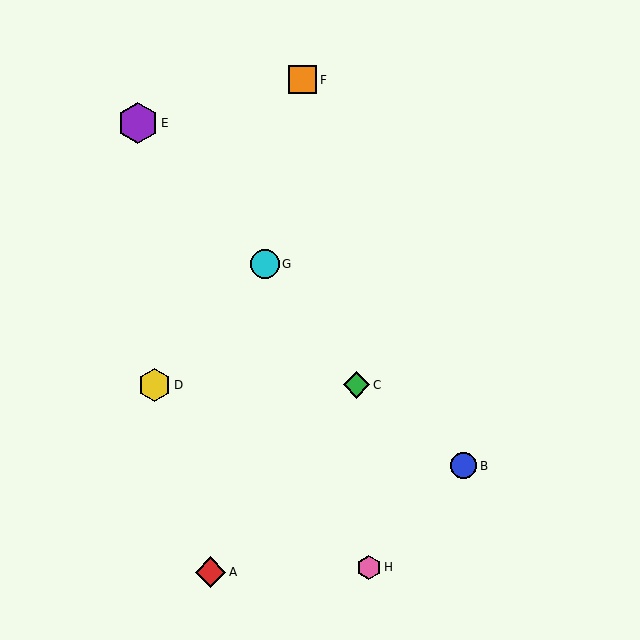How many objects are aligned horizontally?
2 objects (C, D) are aligned horizontally.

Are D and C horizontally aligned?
Yes, both are at y≈385.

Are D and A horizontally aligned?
No, D is at y≈385 and A is at y≈572.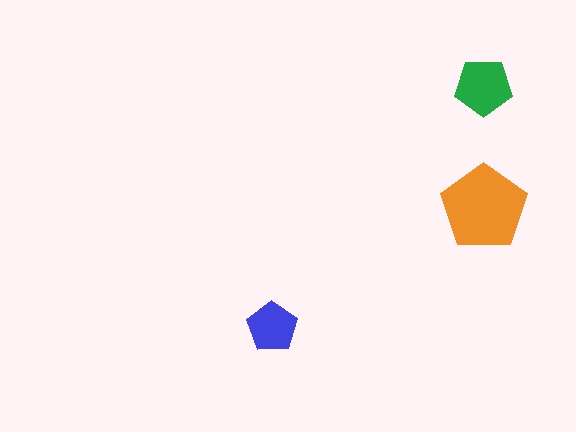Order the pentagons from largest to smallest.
the orange one, the green one, the blue one.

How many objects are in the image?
There are 3 objects in the image.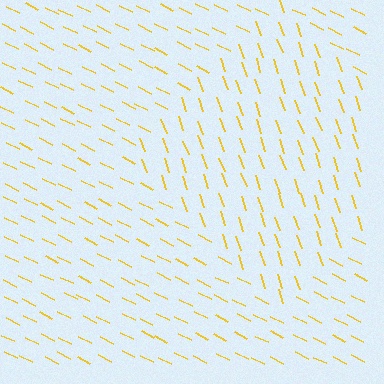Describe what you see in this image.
The image is filled with small yellow line segments. A diamond region in the image has lines oriented differently from the surrounding lines, creating a visible texture boundary.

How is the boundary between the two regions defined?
The boundary is defined purely by a change in line orientation (approximately 45 degrees difference). All lines are the same color and thickness.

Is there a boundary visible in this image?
Yes, there is a texture boundary formed by a change in line orientation.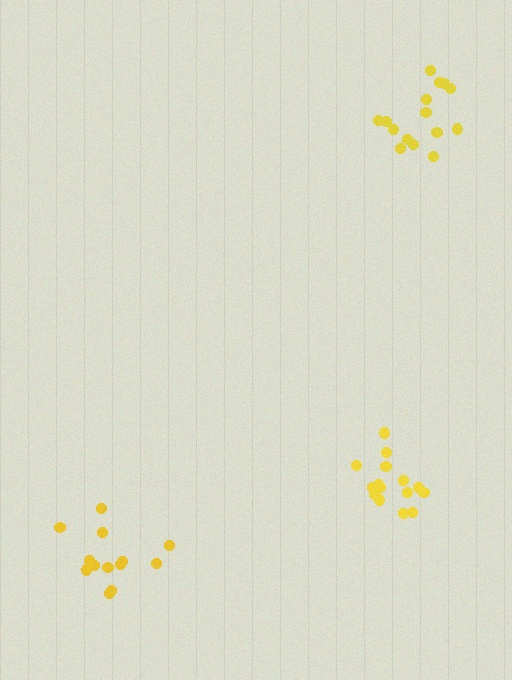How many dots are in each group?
Group 1: 15 dots, Group 2: 13 dots, Group 3: 15 dots (43 total).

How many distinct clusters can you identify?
There are 3 distinct clusters.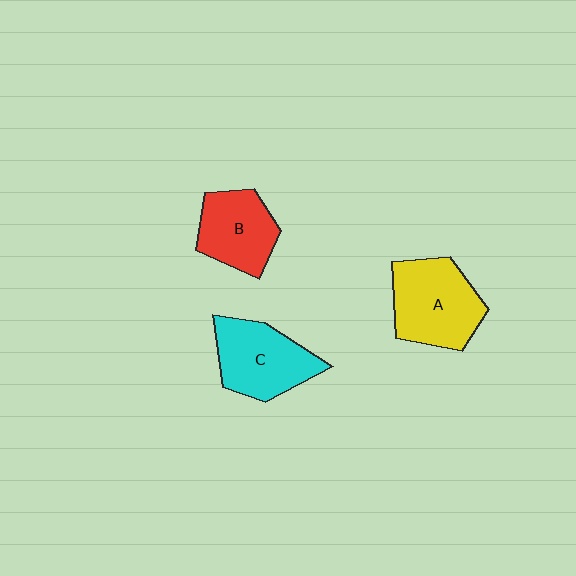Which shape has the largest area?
Shape A (yellow).